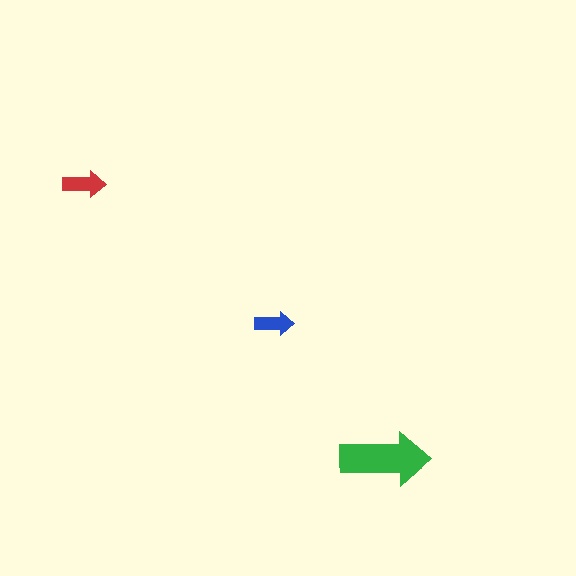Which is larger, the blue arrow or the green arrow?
The green one.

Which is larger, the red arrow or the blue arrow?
The red one.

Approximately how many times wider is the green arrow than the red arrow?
About 2 times wider.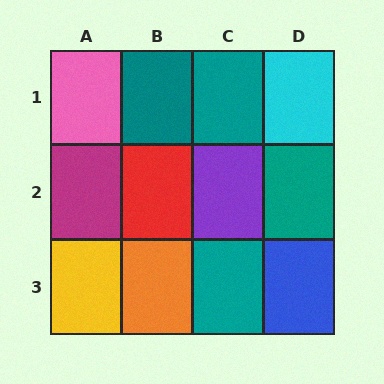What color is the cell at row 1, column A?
Pink.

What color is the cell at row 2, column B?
Red.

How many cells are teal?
4 cells are teal.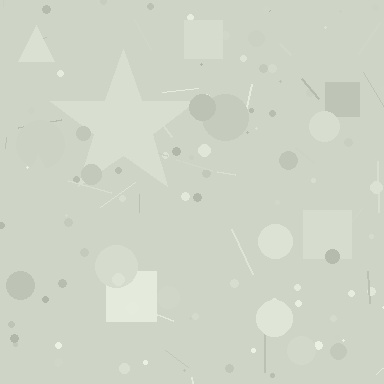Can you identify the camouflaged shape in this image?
The camouflaged shape is a star.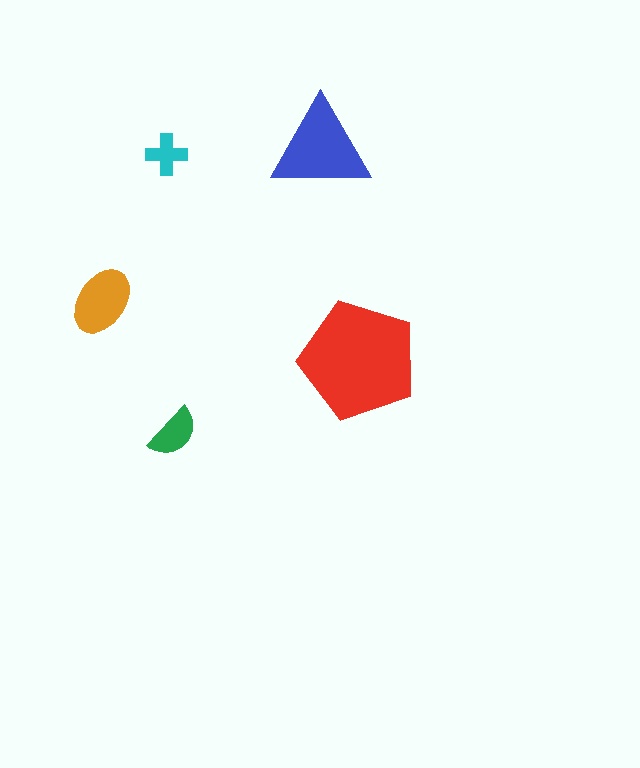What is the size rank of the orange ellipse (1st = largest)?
3rd.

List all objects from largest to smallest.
The red pentagon, the blue triangle, the orange ellipse, the green semicircle, the cyan cross.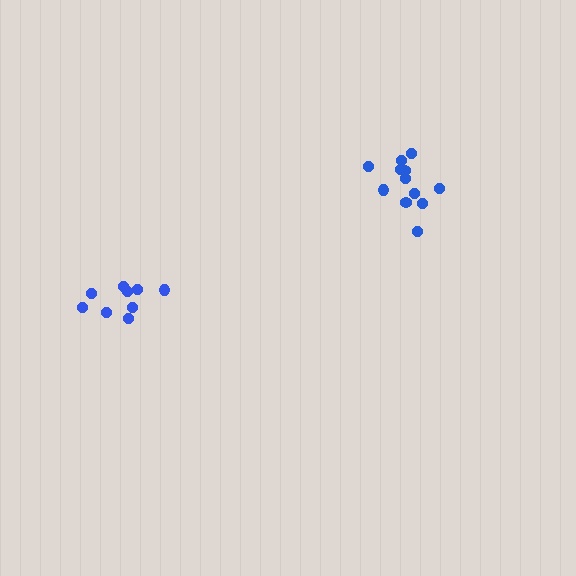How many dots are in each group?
Group 1: 12 dots, Group 2: 9 dots (21 total).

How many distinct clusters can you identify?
There are 2 distinct clusters.